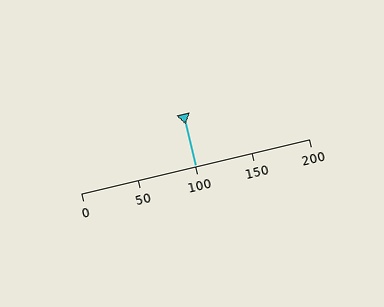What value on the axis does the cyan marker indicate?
The marker indicates approximately 100.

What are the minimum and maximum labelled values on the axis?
The axis runs from 0 to 200.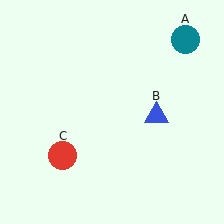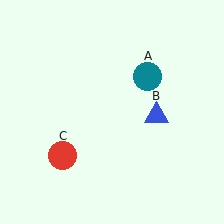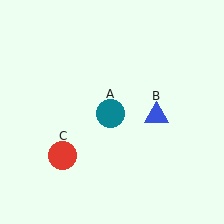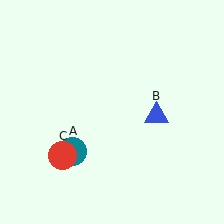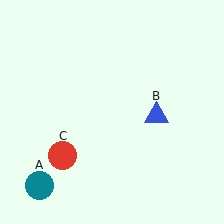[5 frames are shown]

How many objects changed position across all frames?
1 object changed position: teal circle (object A).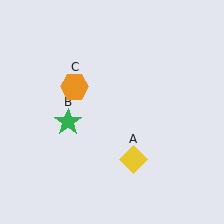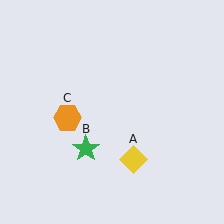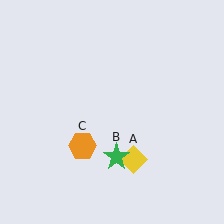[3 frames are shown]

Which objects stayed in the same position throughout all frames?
Yellow diamond (object A) remained stationary.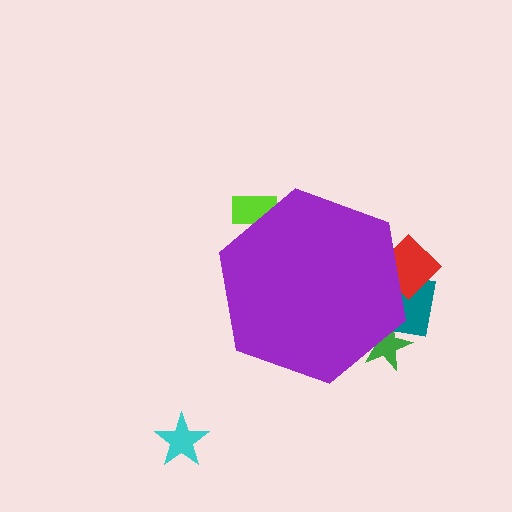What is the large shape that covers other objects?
A purple hexagon.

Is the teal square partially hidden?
Yes, the teal square is partially hidden behind the purple hexagon.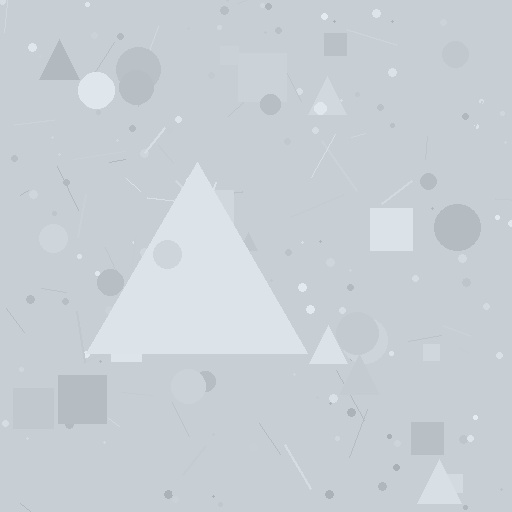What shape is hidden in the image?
A triangle is hidden in the image.